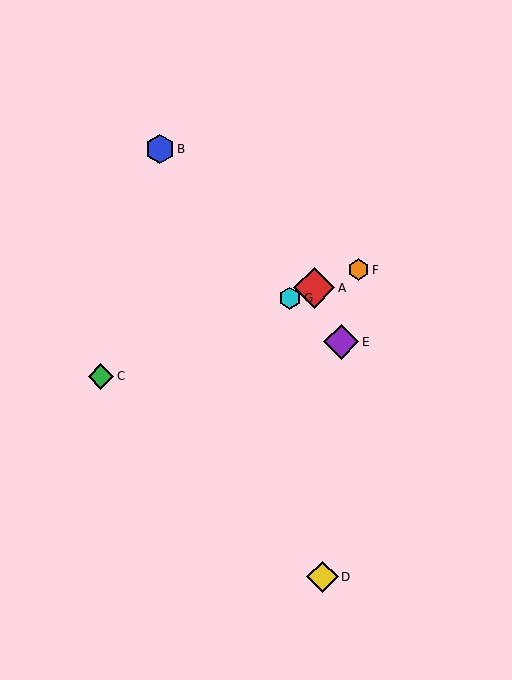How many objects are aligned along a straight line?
4 objects (A, C, F, G) are aligned along a straight line.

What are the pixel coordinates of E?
Object E is at (341, 342).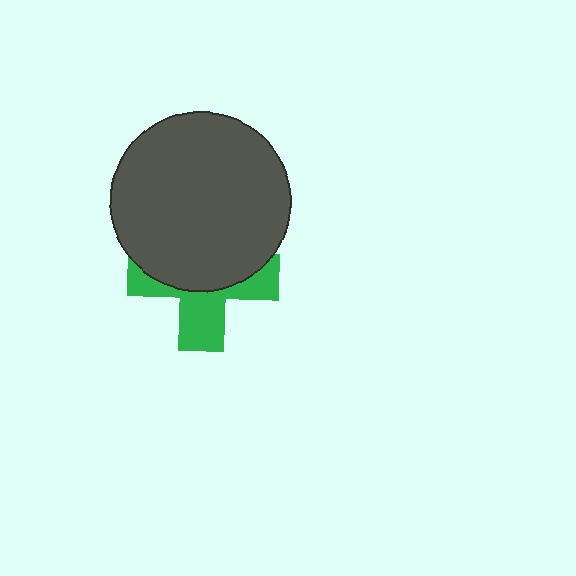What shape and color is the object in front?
The object in front is a dark gray circle.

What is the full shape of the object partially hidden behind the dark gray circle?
The partially hidden object is a green cross.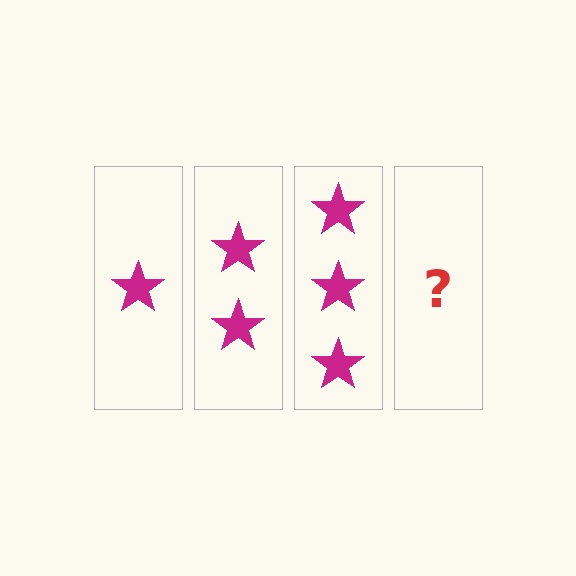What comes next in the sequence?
The next element should be 4 stars.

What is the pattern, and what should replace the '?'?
The pattern is that each step adds one more star. The '?' should be 4 stars.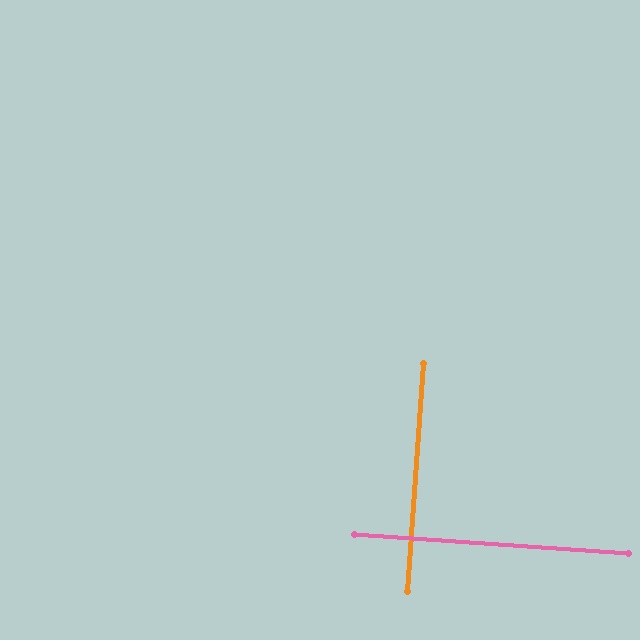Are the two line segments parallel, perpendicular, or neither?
Perpendicular — they meet at approximately 90°.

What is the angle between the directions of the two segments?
Approximately 90 degrees.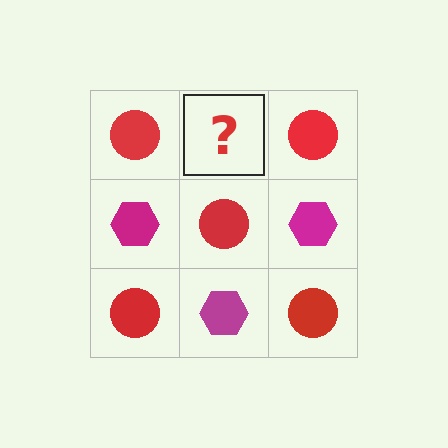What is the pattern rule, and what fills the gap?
The rule is that it alternates red circle and magenta hexagon in a checkerboard pattern. The gap should be filled with a magenta hexagon.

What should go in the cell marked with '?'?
The missing cell should contain a magenta hexagon.